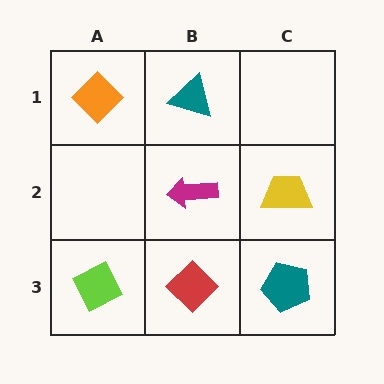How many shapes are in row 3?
3 shapes.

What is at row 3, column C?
A teal pentagon.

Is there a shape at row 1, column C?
No, that cell is empty.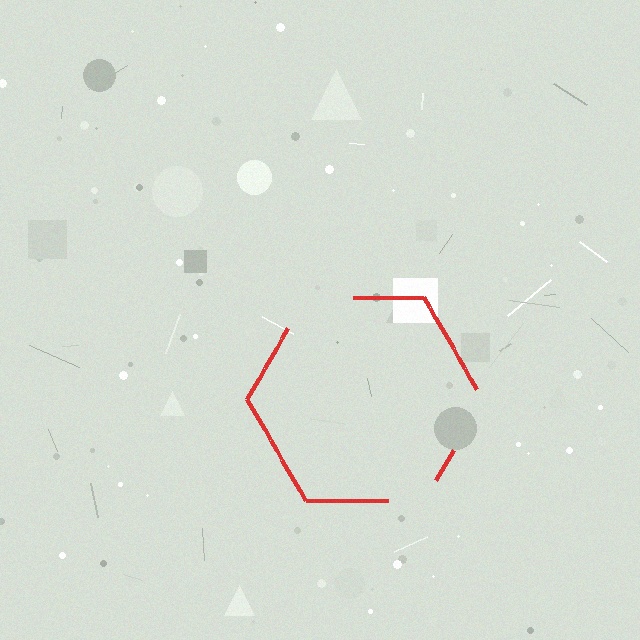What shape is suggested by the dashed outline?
The dashed outline suggests a hexagon.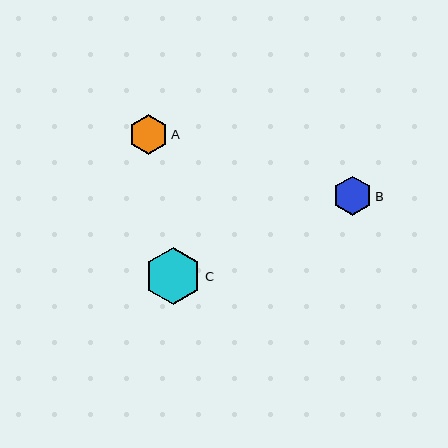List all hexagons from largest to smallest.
From largest to smallest: C, A, B.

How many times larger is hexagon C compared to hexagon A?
Hexagon C is approximately 1.4 times the size of hexagon A.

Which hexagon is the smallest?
Hexagon B is the smallest with a size of approximately 39 pixels.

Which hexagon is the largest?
Hexagon C is the largest with a size of approximately 57 pixels.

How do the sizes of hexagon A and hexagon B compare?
Hexagon A and hexagon B are approximately the same size.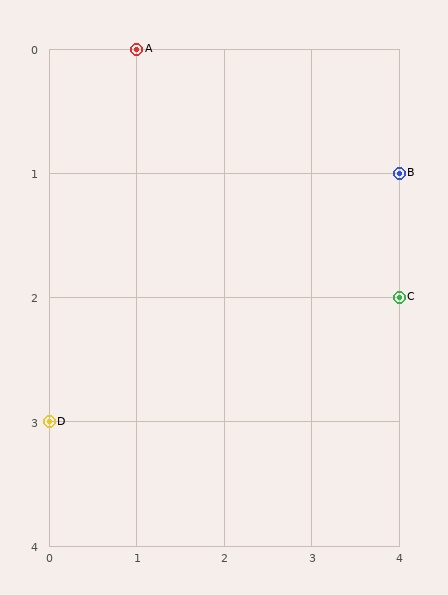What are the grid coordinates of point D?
Point D is at grid coordinates (0, 3).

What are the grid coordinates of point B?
Point B is at grid coordinates (4, 1).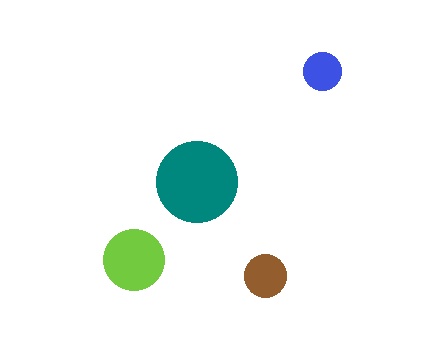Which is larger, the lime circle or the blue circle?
The lime one.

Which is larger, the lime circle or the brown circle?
The lime one.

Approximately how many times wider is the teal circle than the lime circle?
About 1.5 times wider.